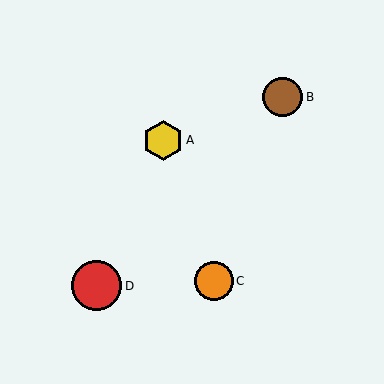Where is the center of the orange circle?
The center of the orange circle is at (214, 281).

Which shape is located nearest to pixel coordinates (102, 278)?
The red circle (labeled D) at (97, 286) is nearest to that location.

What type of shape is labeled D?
Shape D is a red circle.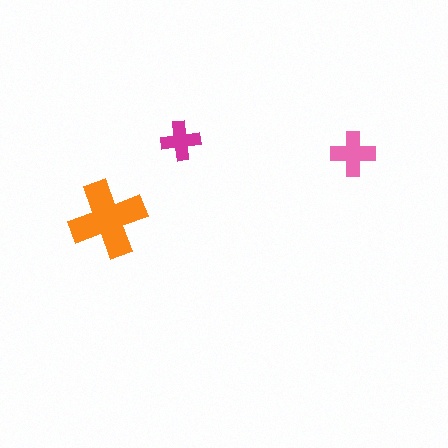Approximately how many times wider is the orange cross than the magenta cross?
About 2 times wider.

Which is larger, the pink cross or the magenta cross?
The pink one.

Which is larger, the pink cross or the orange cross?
The orange one.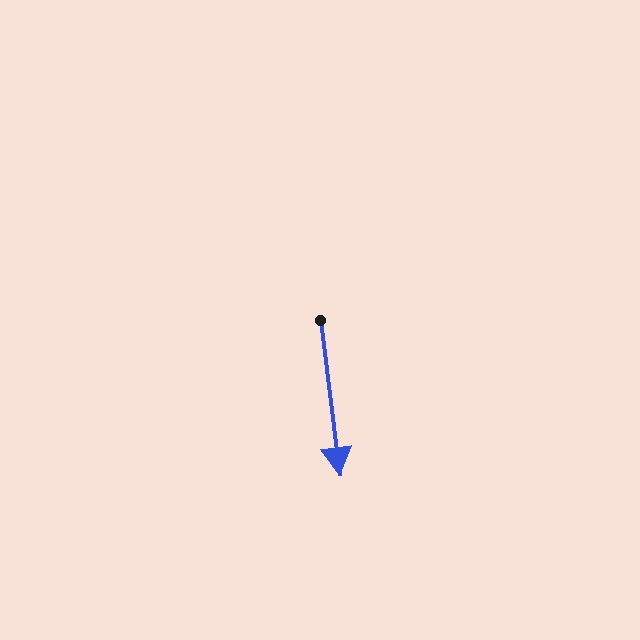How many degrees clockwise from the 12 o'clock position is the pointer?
Approximately 173 degrees.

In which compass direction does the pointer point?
South.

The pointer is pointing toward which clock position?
Roughly 6 o'clock.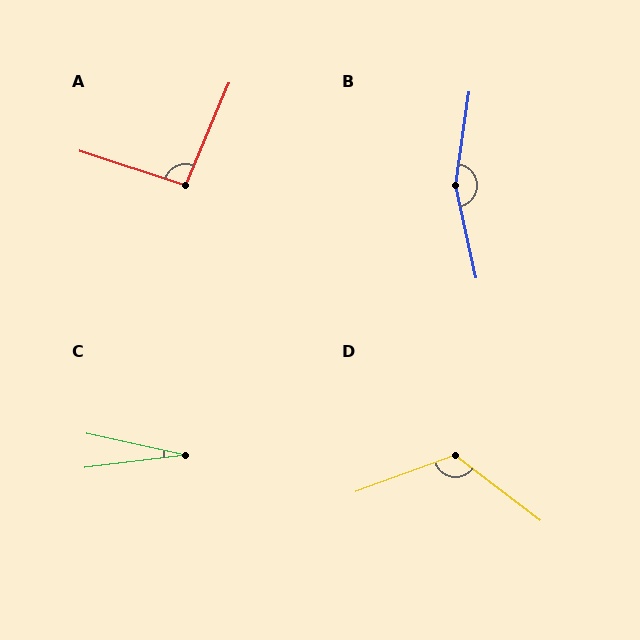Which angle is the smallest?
C, at approximately 20 degrees.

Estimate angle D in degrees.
Approximately 123 degrees.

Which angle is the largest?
B, at approximately 159 degrees.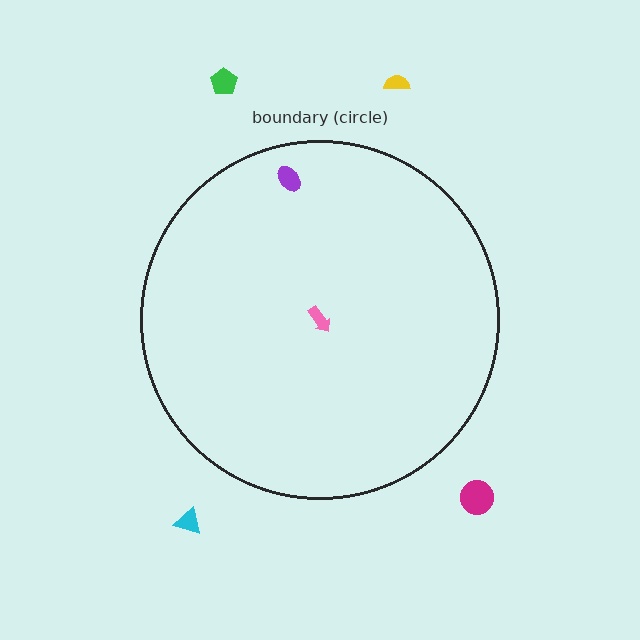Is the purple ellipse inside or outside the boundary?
Inside.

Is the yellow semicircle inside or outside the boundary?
Outside.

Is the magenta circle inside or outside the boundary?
Outside.